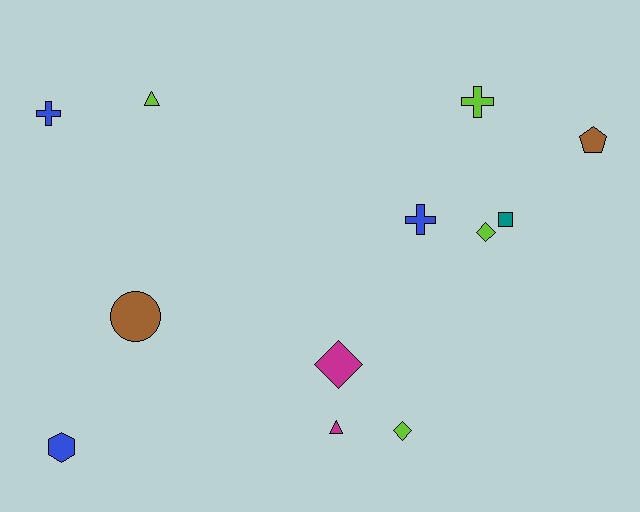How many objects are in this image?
There are 12 objects.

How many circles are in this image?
There is 1 circle.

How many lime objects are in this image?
There are 4 lime objects.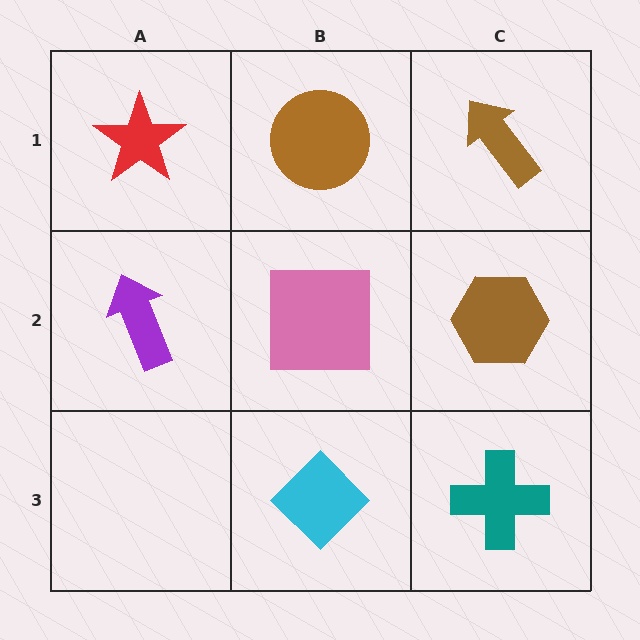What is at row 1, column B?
A brown circle.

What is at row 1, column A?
A red star.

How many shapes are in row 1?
3 shapes.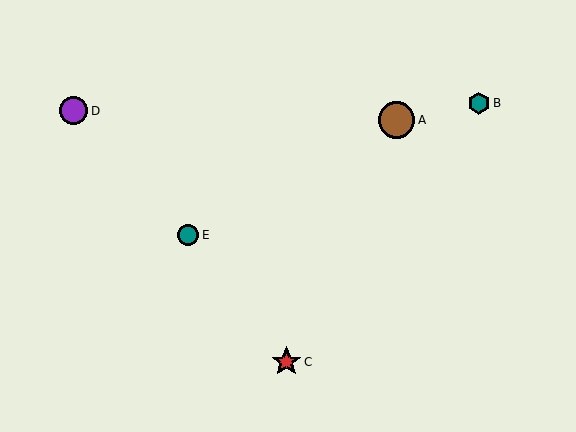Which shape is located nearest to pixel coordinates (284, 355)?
The red star (labeled C) at (286, 362) is nearest to that location.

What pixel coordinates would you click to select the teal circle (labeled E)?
Click at (188, 235) to select the teal circle E.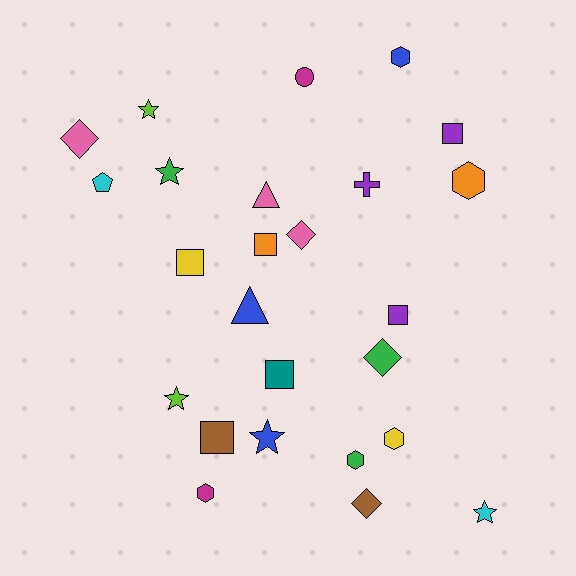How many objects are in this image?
There are 25 objects.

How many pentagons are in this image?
There is 1 pentagon.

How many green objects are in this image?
There are 3 green objects.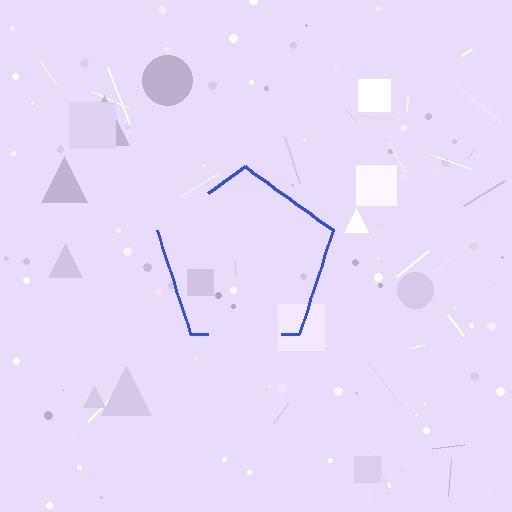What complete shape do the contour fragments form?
The contour fragments form a pentagon.